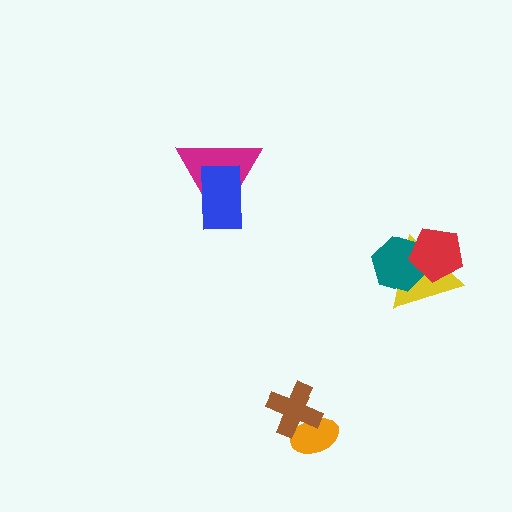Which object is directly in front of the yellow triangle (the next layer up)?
The teal hexagon is directly in front of the yellow triangle.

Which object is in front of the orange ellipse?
The brown cross is in front of the orange ellipse.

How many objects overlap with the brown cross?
1 object overlaps with the brown cross.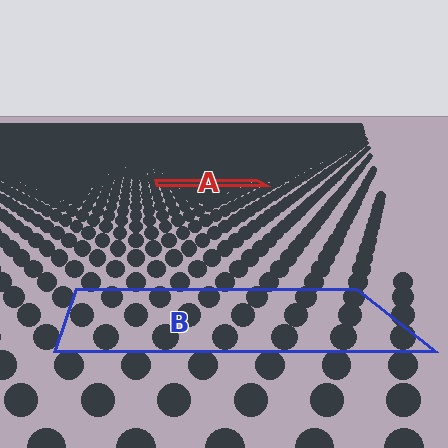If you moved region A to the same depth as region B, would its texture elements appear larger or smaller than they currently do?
They would appear larger. At a closer depth, the same texture elements are projected at a bigger on-screen size.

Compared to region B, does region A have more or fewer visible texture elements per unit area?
Region A has more texture elements per unit area — they are packed more densely because it is farther away.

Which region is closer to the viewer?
Region B is closer. The texture elements there are larger and more spread out.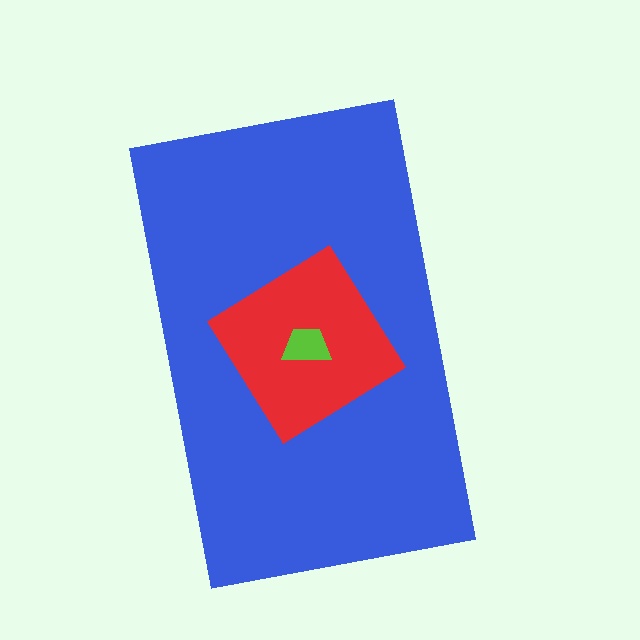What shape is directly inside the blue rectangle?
The red diamond.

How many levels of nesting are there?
3.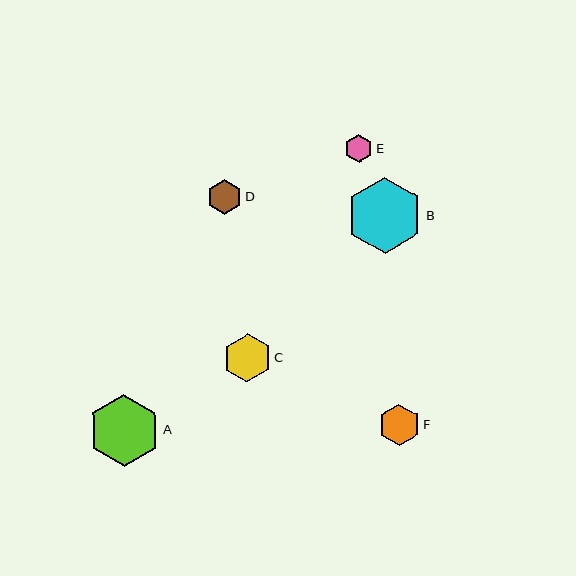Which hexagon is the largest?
Hexagon B is the largest with a size of approximately 77 pixels.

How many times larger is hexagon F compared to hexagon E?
Hexagon F is approximately 1.4 times the size of hexagon E.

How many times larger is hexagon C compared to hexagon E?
Hexagon C is approximately 1.7 times the size of hexagon E.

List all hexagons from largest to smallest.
From largest to smallest: B, A, C, F, D, E.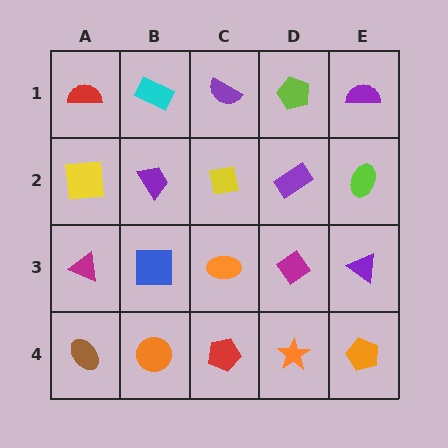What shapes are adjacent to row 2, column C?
A purple semicircle (row 1, column C), an orange ellipse (row 3, column C), a purple trapezoid (row 2, column B), a purple rectangle (row 2, column D).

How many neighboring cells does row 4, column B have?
3.